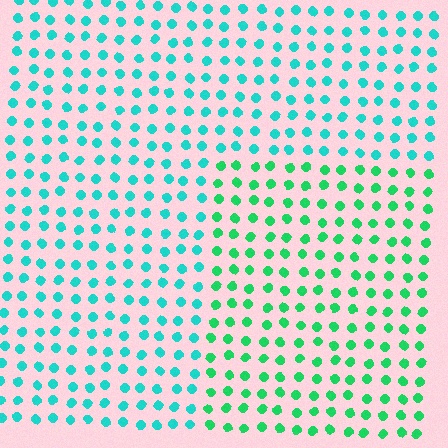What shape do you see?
I see a rectangle.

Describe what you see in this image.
The image is filled with small cyan elements in a uniform arrangement. A rectangle-shaped region is visible where the elements are tinted to a slightly different hue, forming a subtle color boundary.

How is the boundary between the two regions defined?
The boundary is defined purely by a slight shift in hue (about 34 degrees). Spacing, size, and orientation are identical on both sides.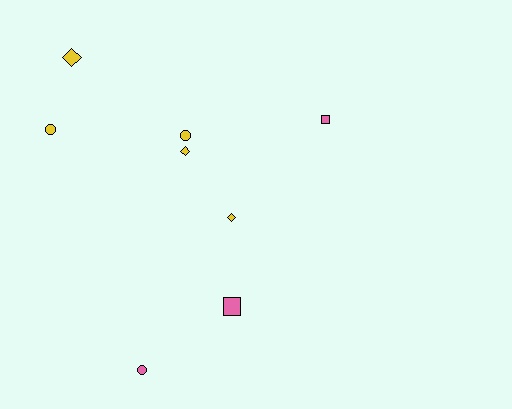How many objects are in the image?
There are 8 objects.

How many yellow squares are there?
There are no yellow squares.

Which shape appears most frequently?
Diamond, with 3 objects.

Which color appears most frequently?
Yellow, with 5 objects.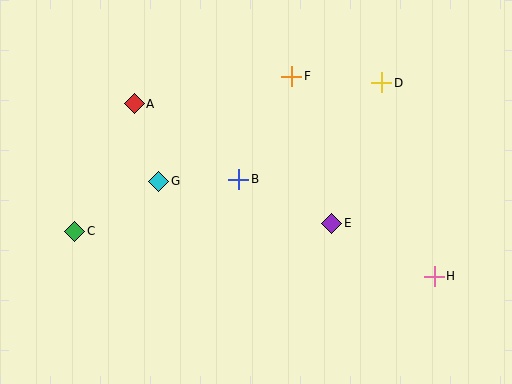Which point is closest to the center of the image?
Point B at (239, 179) is closest to the center.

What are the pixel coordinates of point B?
Point B is at (239, 179).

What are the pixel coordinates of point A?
Point A is at (134, 104).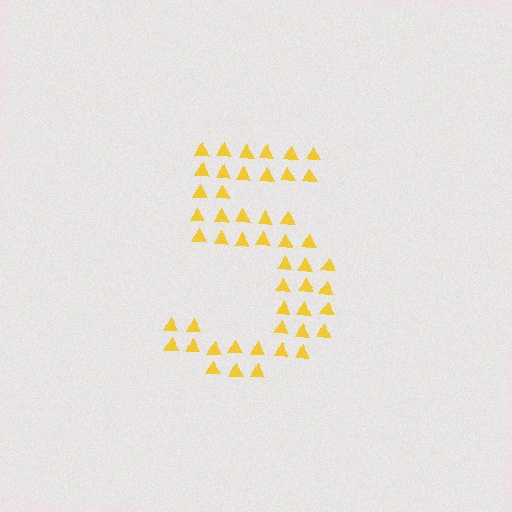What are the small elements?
The small elements are triangles.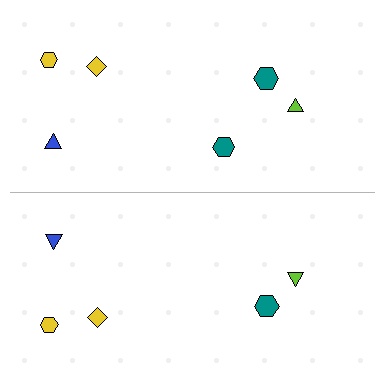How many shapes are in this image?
There are 11 shapes in this image.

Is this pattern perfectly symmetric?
No, the pattern is not perfectly symmetric. A teal hexagon is missing from the bottom side.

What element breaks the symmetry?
A teal hexagon is missing from the bottom side.